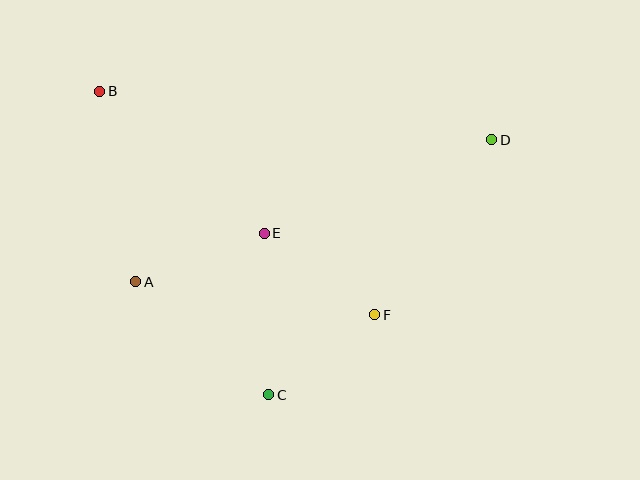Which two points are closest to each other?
Points C and F are closest to each other.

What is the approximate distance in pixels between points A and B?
The distance between A and B is approximately 194 pixels.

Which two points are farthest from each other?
Points B and D are farthest from each other.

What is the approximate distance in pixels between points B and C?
The distance between B and C is approximately 347 pixels.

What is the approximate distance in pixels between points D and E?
The distance between D and E is approximately 246 pixels.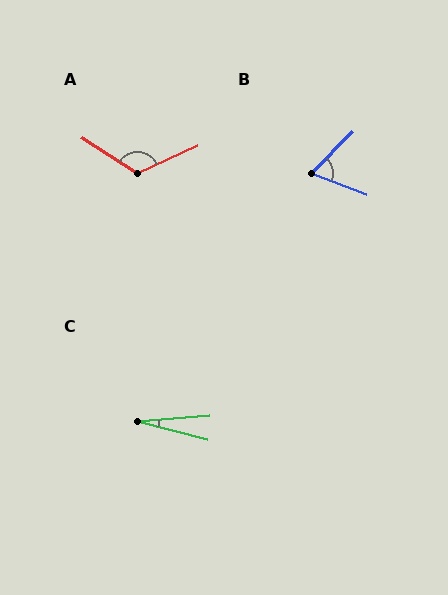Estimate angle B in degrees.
Approximately 67 degrees.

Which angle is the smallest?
C, at approximately 20 degrees.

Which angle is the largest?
A, at approximately 122 degrees.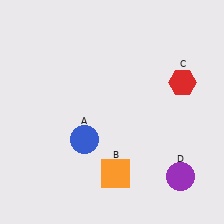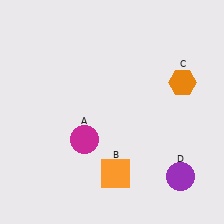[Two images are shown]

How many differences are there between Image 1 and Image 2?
There are 2 differences between the two images.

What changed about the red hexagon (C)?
In Image 1, C is red. In Image 2, it changed to orange.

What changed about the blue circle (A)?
In Image 1, A is blue. In Image 2, it changed to magenta.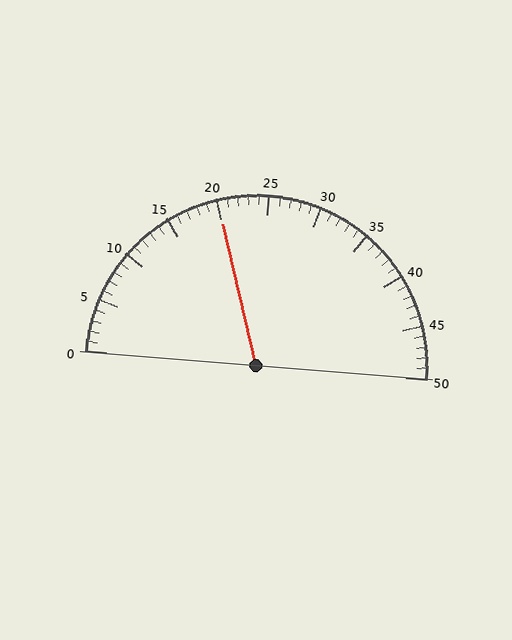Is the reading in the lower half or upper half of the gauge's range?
The reading is in the lower half of the range (0 to 50).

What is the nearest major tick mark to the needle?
The nearest major tick mark is 20.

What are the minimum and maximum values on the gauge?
The gauge ranges from 0 to 50.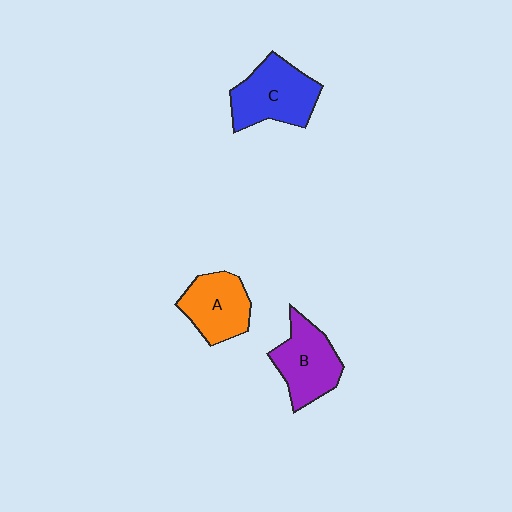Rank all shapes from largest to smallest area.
From largest to smallest: C (blue), B (purple), A (orange).